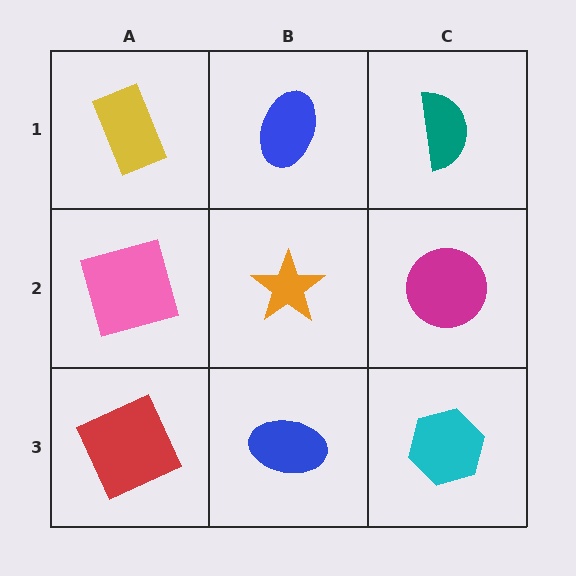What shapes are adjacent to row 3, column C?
A magenta circle (row 2, column C), a blue ellipse (row 3, column B).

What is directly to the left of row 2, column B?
A pink square.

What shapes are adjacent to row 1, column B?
An orange star (row 2, column B), a yellow rectangle (row 1, column A), a teal semicircle (row 1, column C).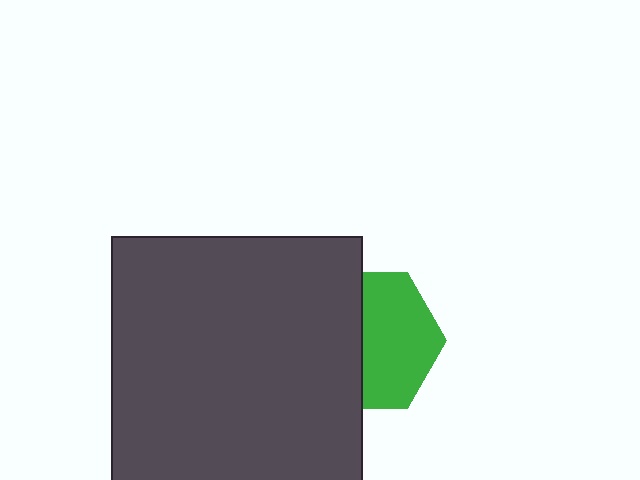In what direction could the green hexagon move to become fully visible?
The green hexagon could move right. That would shift it out from behind the dark gray square entirely.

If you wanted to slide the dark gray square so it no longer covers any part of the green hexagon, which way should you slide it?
Slide it left — that is the most direct way to separate the two shapes.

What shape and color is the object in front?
The object in front is a dark gray square.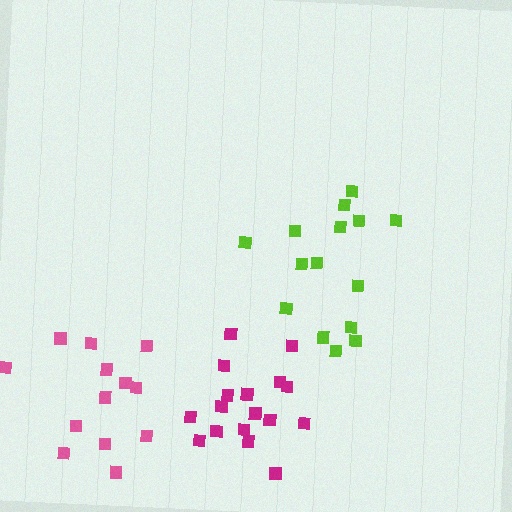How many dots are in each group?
Group 1: 15 dots, Group 2: 17 dots, Group 3: 13 dots (45 total).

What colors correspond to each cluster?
The clusters are colored: lime, magenta, pink.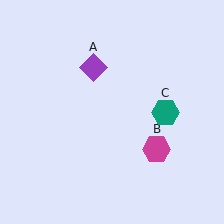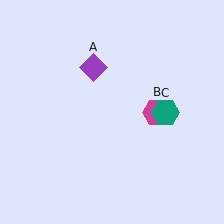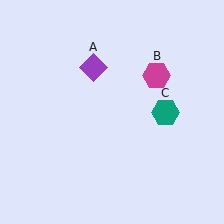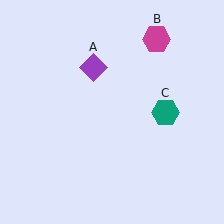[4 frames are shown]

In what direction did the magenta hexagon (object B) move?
The magenta hexagon (object B) moved up.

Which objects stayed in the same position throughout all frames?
Purple diamond (object A) and teal hexagon (object C) remained stationary.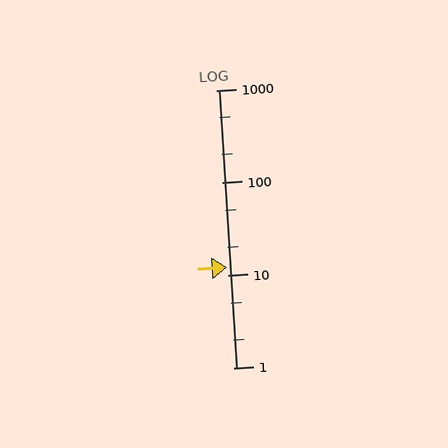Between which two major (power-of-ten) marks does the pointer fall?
The pointer is between 10 and 100.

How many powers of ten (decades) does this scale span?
The scale spans 3 decades, from 1 to 1000.